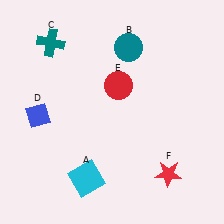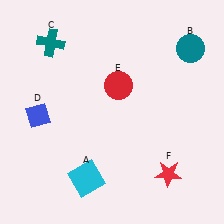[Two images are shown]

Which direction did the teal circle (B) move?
The teal circle (B) moved right.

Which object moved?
The teal circle (B) moved right.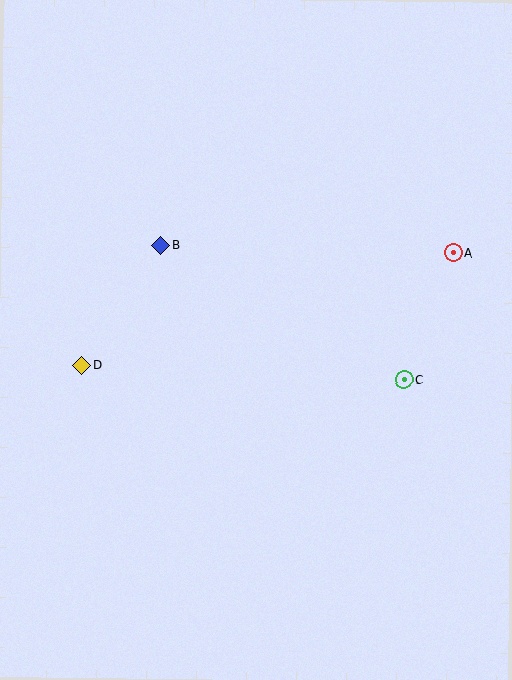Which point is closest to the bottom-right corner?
Point C is closest to the bottom-right corner.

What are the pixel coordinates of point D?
Point D is at (82, 365).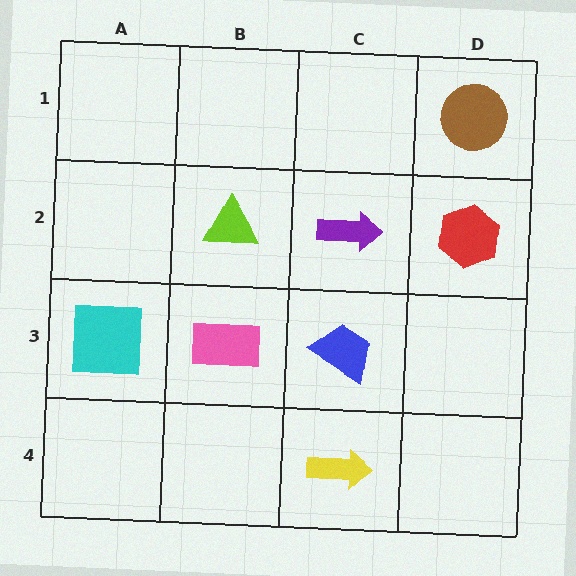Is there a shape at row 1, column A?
No, that cell is empty.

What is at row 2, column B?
A lime triangle.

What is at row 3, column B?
A pink rectangle.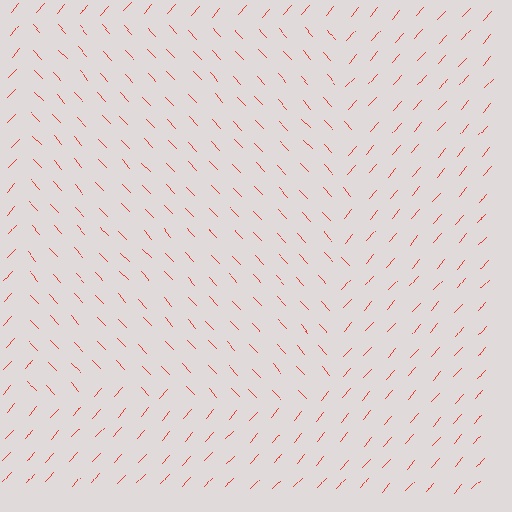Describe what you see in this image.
The image is filled with small red line segments. A rectangle region in the image has lines oriented differently from the surrounding lines, creating a visible texture boundary.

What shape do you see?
I see a rectangle.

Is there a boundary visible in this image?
Yes, there is a texture boundary formed by a change in line orientation.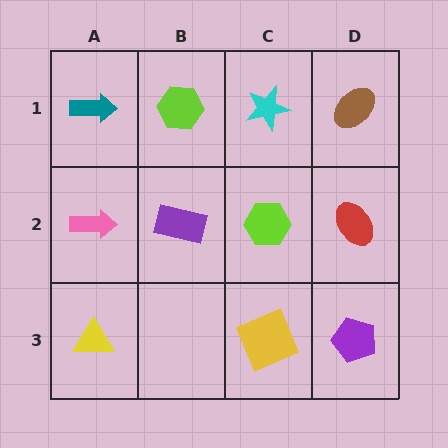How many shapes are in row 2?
4 shapes.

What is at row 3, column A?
A yellow triangle.